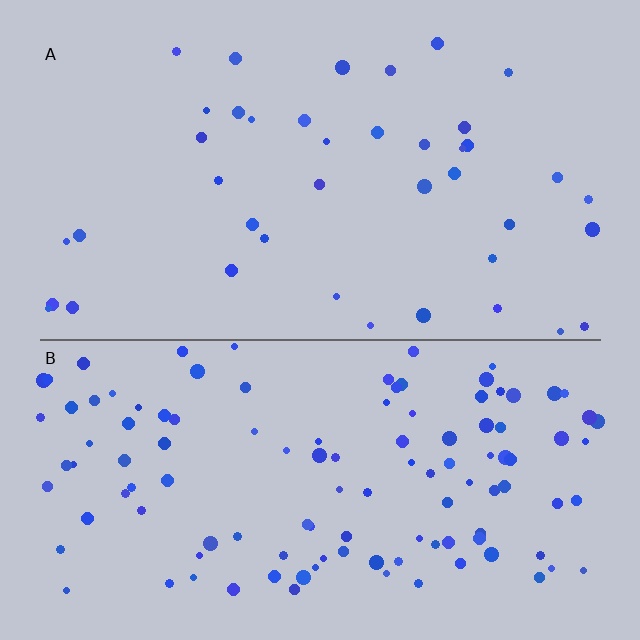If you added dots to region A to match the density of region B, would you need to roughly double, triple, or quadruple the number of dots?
Approximately triple.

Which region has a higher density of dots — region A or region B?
B (the bottom).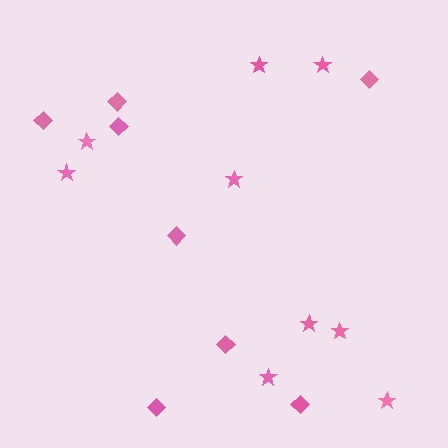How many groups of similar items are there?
There are 2 groups: one group of diamonds (8) and one group of stars (9).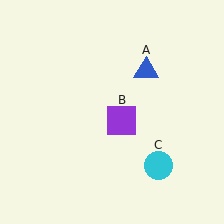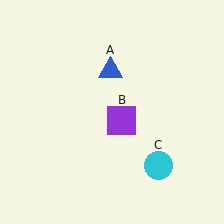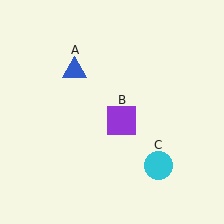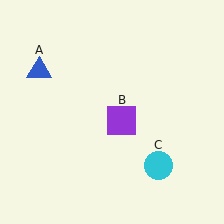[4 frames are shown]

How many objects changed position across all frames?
1 object changed position: blue triangle (object A).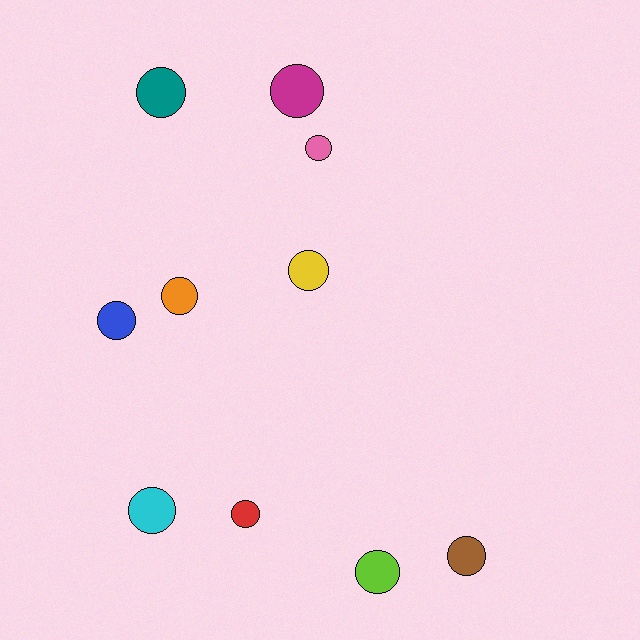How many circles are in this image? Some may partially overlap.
There are 10 circles.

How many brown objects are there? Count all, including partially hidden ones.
There is 1 brown object.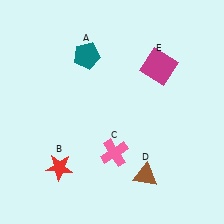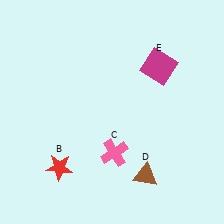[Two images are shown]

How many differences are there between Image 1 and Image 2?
There is 1 difference between the two images.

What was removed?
The teal pentagon (A) was removed in Image 2.